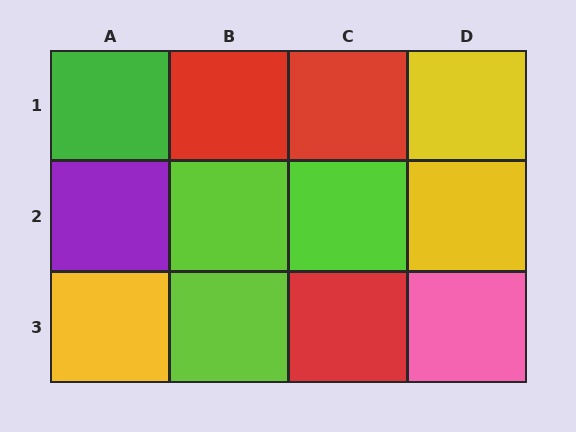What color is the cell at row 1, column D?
Yellow.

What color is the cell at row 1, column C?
Red.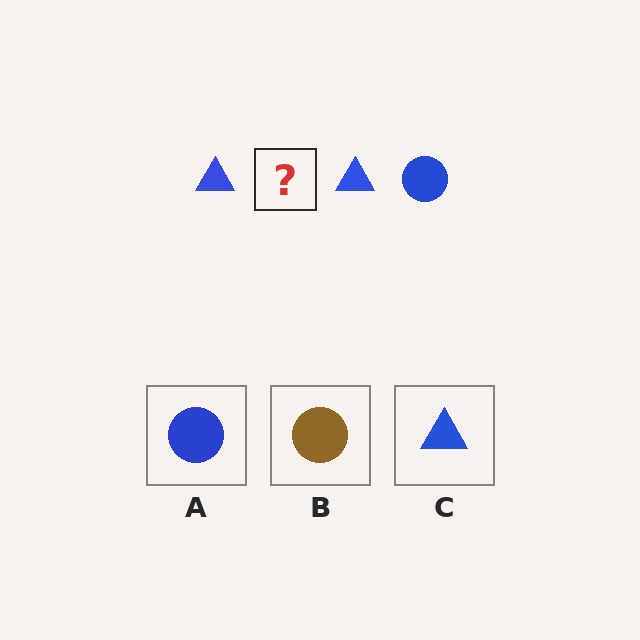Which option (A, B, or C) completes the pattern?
A.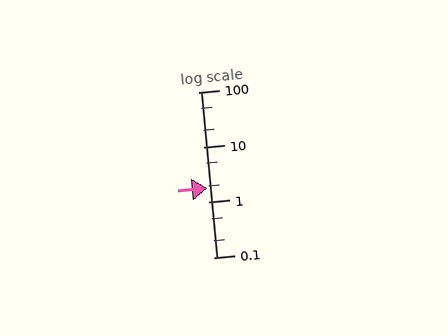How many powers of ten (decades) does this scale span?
The scale spans 3 decades, from 0.1 to 100.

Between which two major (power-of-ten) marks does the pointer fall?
The pointer is between 1 and 10.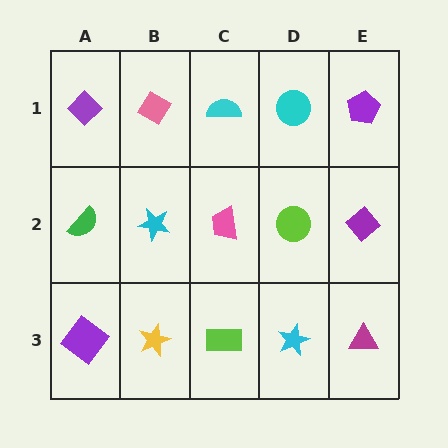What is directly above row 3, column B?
A cyan star.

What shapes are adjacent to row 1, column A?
A green semicircle (row 2, column A), a pink diamond (row 1, column B).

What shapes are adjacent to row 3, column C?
A pink trapezoid (row 2, column C), a yellow star (row 3, column B), a cyan star (row 3, column D).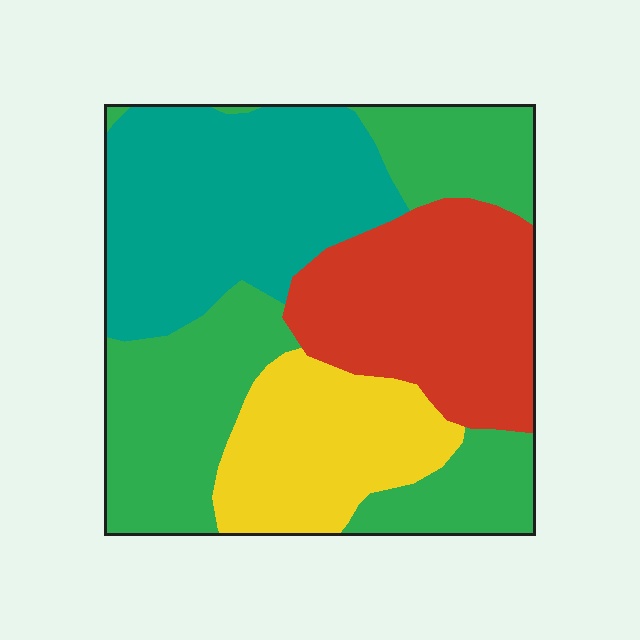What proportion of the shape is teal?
Teal covers 28% of the shape.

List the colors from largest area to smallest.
From largest to smallest: green, teal, red, yellow.